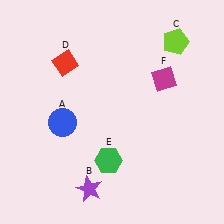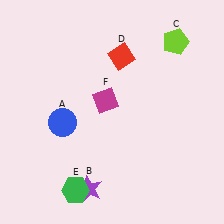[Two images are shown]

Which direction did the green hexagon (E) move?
The green hexagon (E) moved left.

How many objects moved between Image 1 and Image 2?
3 objects moved between the two images.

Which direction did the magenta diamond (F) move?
The magenta diamond (F) moved left.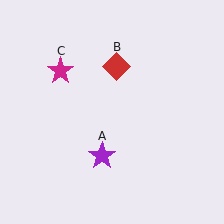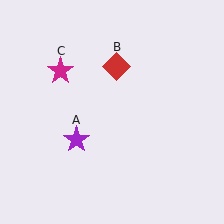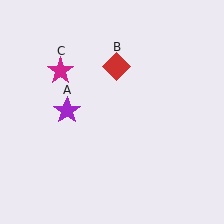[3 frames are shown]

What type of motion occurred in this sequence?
The purple star (object A) rotated clockwise around the center of the scene.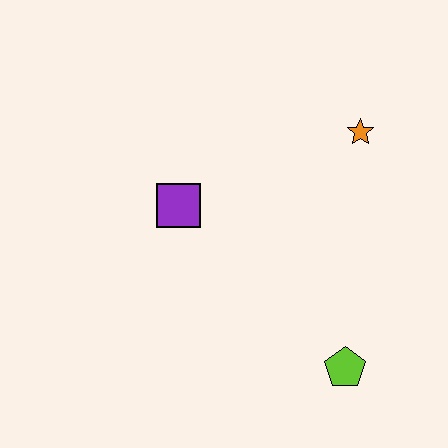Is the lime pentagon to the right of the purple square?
Yes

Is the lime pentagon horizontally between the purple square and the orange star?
Yes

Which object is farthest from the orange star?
The lime pentagon is farthest from the orange star.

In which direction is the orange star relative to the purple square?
The orange star is to the right of the purple square.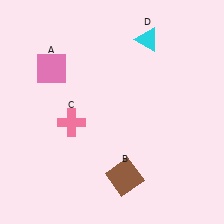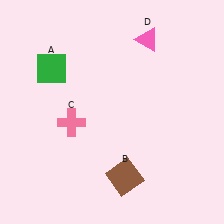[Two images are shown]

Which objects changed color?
A changed from pink to green. D changed from cyan to pink.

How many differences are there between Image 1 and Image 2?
There are 2 differences between the two images.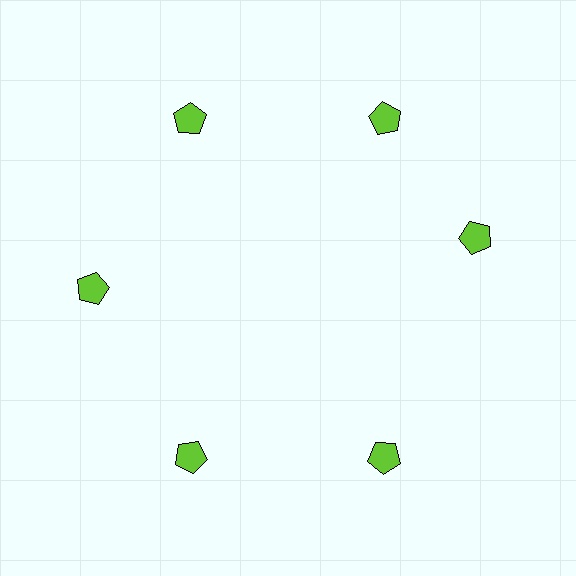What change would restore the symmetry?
The symmetry would be restored by rotating it back into even spacing with its neighbors so that all 6 pentagons sit at equal angles and equal distance from the center.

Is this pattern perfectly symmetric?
No. The 6 lime pentagons are arranged in a ring, but one element near the 3 o'clock position is rotated out of alignment along the ring, breaking the 6-fold rotational symmetry.